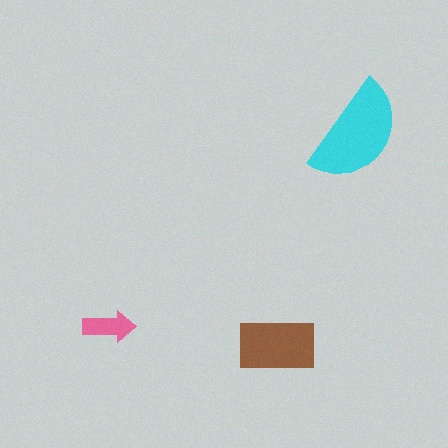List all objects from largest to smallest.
The cyan semicircle, the brown rectangle, the pink arrow.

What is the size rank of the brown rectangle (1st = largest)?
2nd.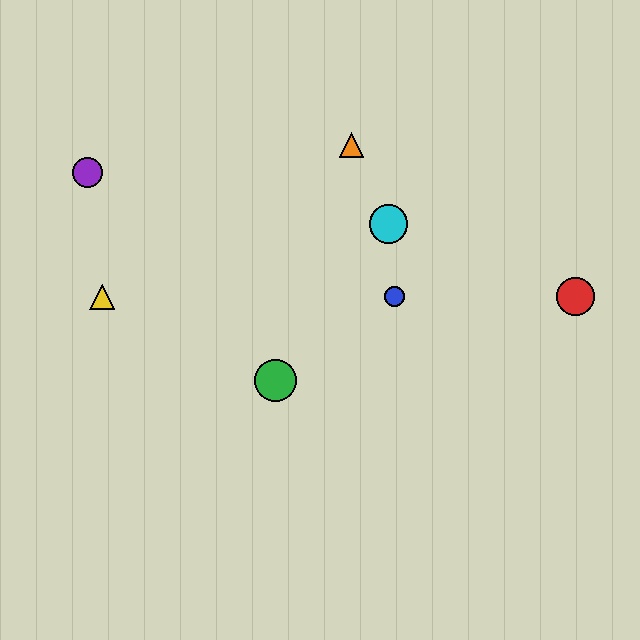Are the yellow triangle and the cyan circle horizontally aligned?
No, the yellow triangle is at y≈297 and the cyan circle is at y≈224.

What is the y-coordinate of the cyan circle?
The cyan circle is at y≈224.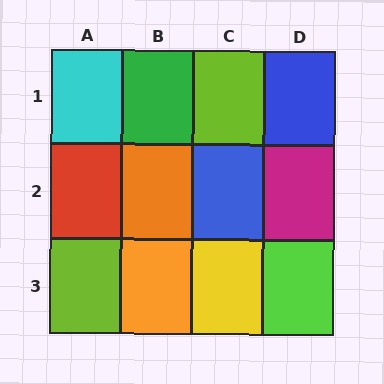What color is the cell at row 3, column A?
Lime.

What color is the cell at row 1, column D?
Blue.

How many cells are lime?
3 cells are lime.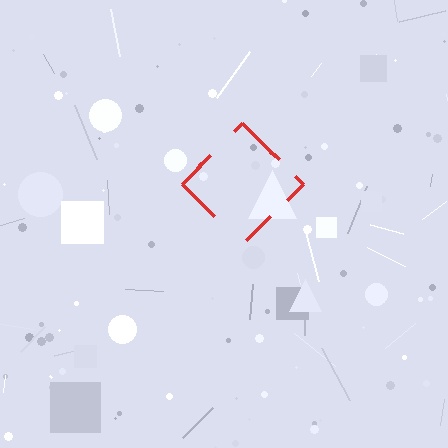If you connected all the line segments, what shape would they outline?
They would outline a diamond.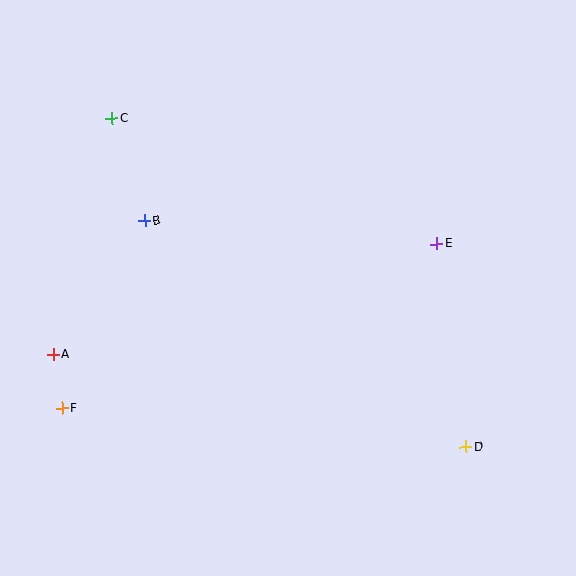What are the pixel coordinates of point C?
Point C is at (112, 118).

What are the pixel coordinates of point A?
Point A is at (53, 354).